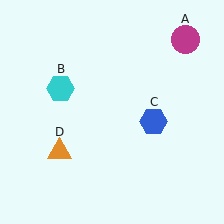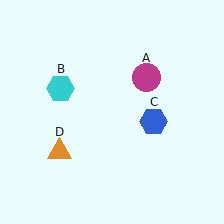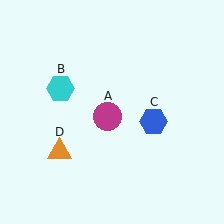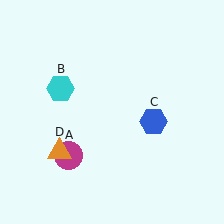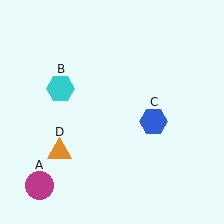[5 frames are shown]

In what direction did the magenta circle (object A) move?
The magenta circle (object A) moved down and to the left.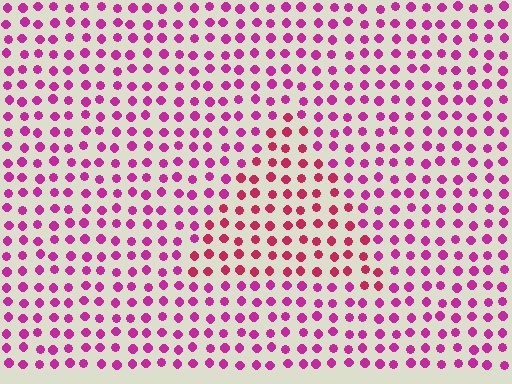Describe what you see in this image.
The image is filled with small magenta elements in a uniform arrangement. A triangle-shaped region is visible where the elements are tinted to a slightly different hue, forming a subtle color boundary.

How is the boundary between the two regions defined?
The boundary is defined purely by a slight shift in hue (about 27 degrees). Spacing, size, and orientation are identical on both sides.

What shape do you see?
I see a triangle.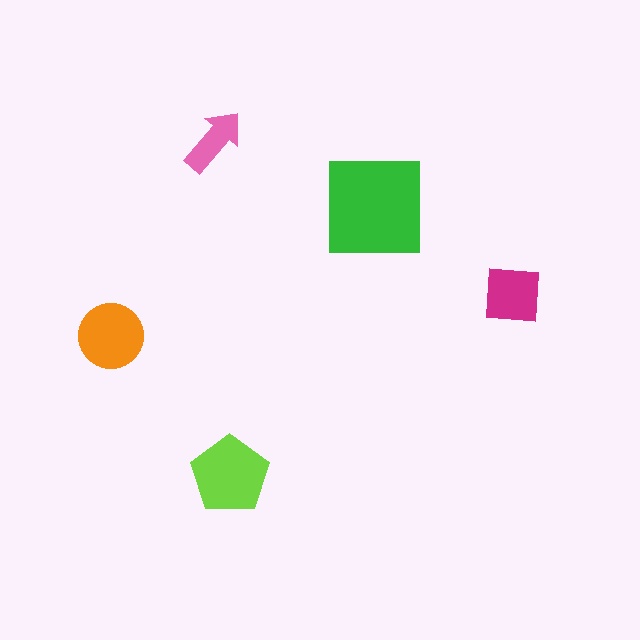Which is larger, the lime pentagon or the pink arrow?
The lime pentagon.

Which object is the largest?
The green square.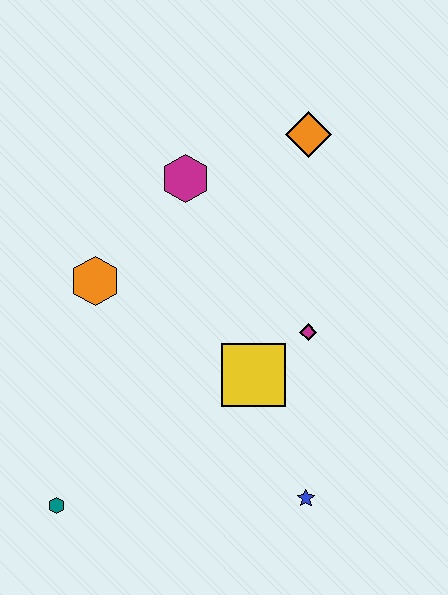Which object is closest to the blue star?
The yellow square is closest to the blue star.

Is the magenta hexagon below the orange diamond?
Yes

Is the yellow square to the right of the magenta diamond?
No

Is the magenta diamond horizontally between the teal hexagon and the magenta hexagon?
No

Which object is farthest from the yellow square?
The orange diamond is farthest from the yellow square.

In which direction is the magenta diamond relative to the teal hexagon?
The magenta diamond is to the right of the teal hexagon.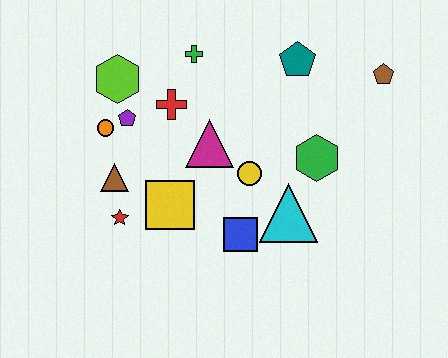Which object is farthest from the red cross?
The brown pentagon is farthest from the red cross.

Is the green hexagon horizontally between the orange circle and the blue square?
No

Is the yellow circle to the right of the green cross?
Yes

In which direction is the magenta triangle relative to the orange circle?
The magenta triangle is to the right of the orange circle.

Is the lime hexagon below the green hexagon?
No